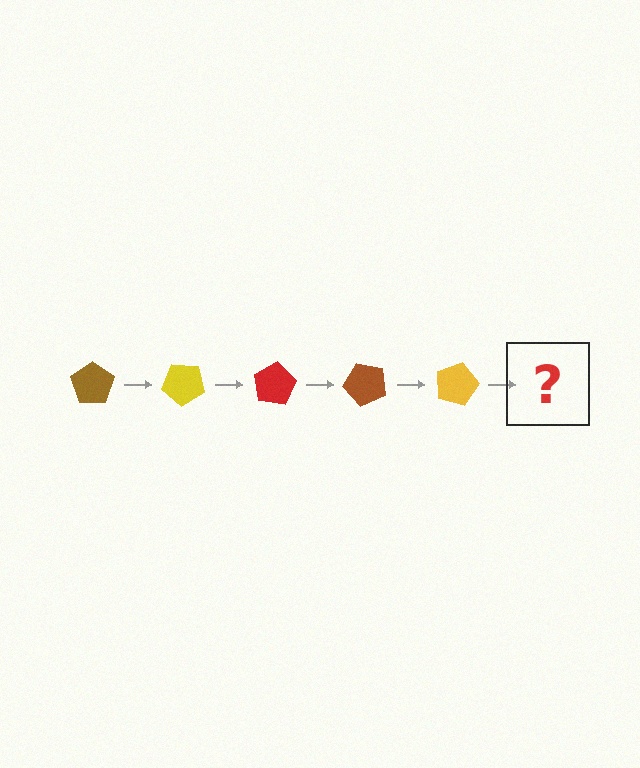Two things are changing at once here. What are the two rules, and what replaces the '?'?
The two rules are that it rotates 40 degrees each step and the color cycles through brown, yellow, and red. The '?' should be a red pentagon, rotated 200 degrees from the start.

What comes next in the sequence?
The next element should be a red pentagon, rotated 200 degrees from the start.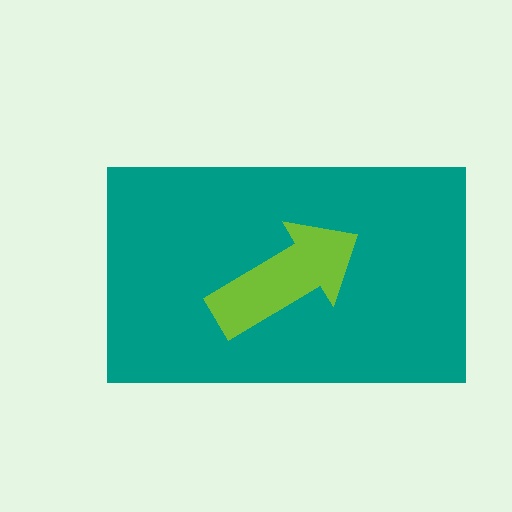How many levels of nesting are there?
2.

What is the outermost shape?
The teal rectangle.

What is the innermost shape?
The lime arrow.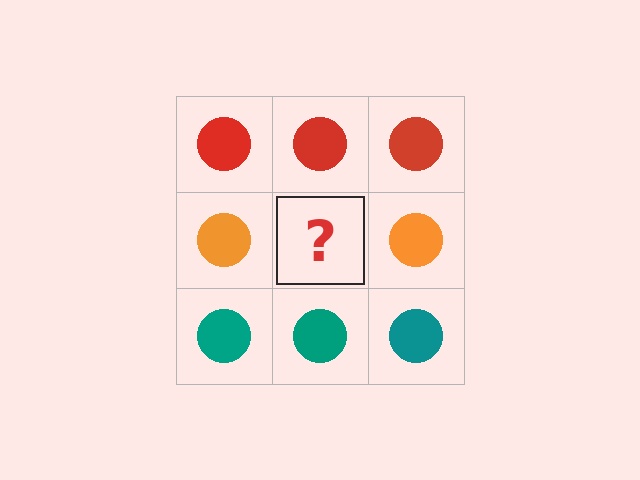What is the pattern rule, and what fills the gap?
The rule is that each row has a consistent color. The gap should be filled with an orange circle.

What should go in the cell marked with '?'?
The missing cell should contain an orange circle.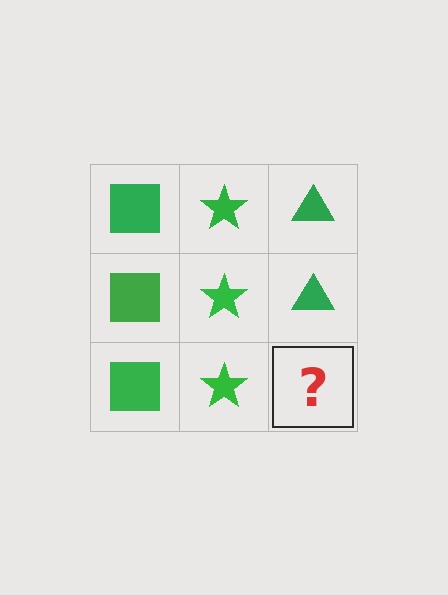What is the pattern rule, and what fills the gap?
The rule is that each column has a consistent shape. The gap should be filled with a green triangle.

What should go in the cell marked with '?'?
The missing cell should contain a green triangle.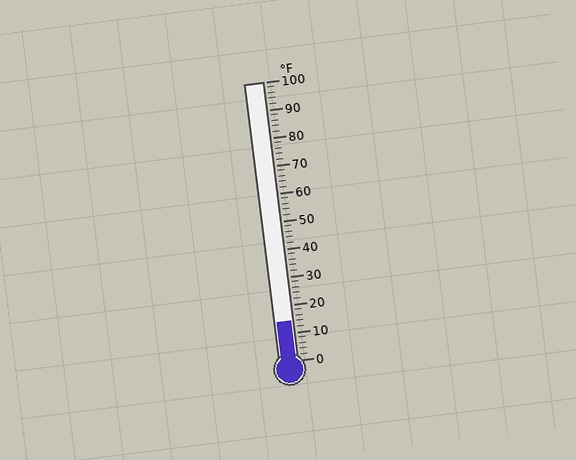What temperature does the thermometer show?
The thermometer shows approximately 14°F.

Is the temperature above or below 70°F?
The temperature is below 70°F.